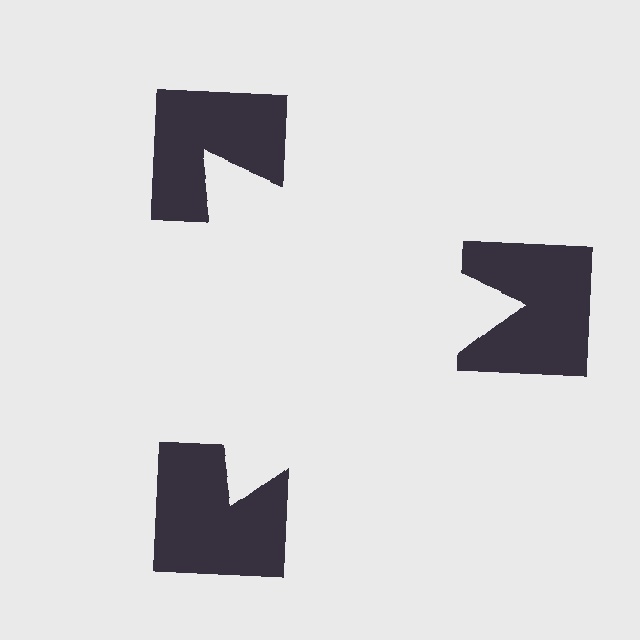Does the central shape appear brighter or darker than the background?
It typically appears slightly brighter than the background, even though no actual brightness change is drawn.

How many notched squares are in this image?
There are 3 — one at each vertex of the illusory triangle.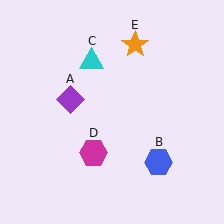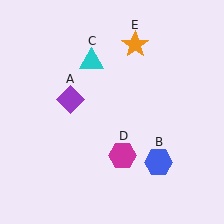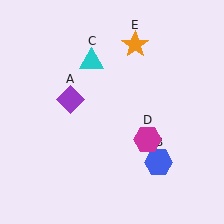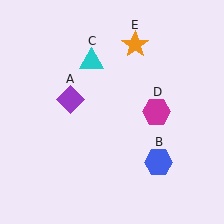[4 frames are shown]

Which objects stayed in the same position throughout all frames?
Purple diamond (object A) and blue hexagon (object B) and cyan triangle (object C) and orange star (object E) remained stationary.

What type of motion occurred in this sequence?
The magenta hexagon (object D) rotated counterclockwise around the center of the scene.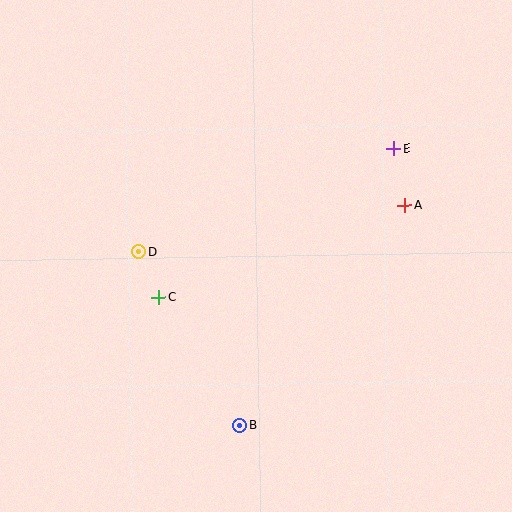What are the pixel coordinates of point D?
Point D is at (139, 252).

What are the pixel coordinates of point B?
Point B is at (239, 425).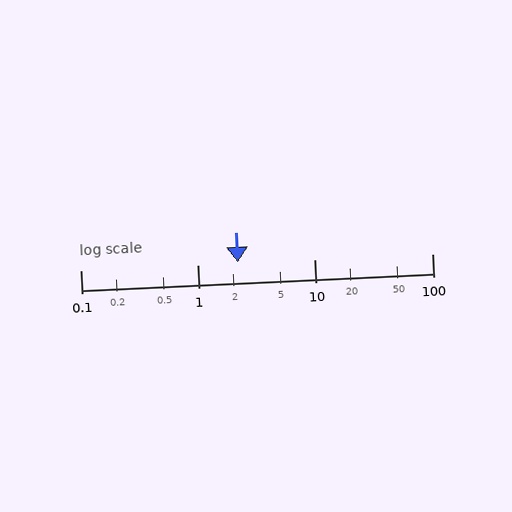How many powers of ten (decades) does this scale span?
The scale spans 3 decades, from 0.1 to 100.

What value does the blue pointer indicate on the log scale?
The pointer indicates approximately 2.2.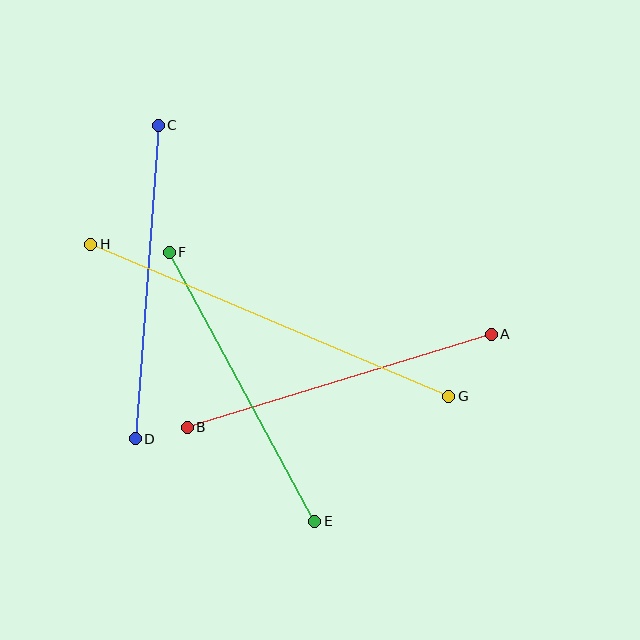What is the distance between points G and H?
The distance is approximately 389 pixels.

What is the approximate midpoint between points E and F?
The midpoint is at approximately (242, 387) pixels.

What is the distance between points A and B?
The distance is approximately 318 pixels.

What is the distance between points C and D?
The distance is approximately 314 pixels.